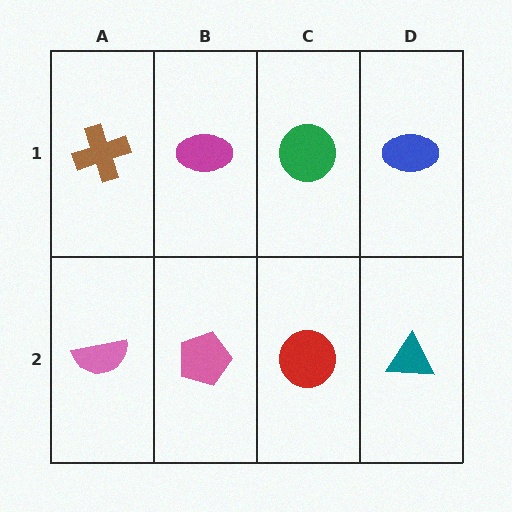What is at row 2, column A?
A pink semicircle.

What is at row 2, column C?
A red circle.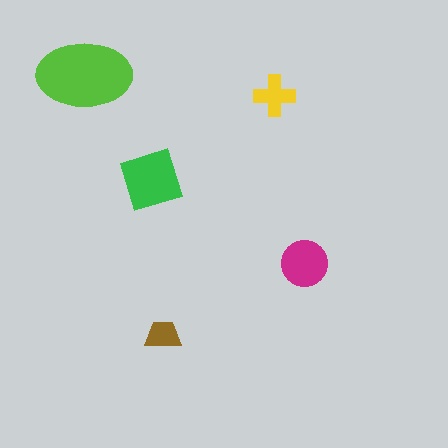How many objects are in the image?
There are 5 objects in the image.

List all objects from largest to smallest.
The lime ellipse, the green diamond, the magenta circle, the yellow cross, the brown trapezoid.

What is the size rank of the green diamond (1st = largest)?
2nd.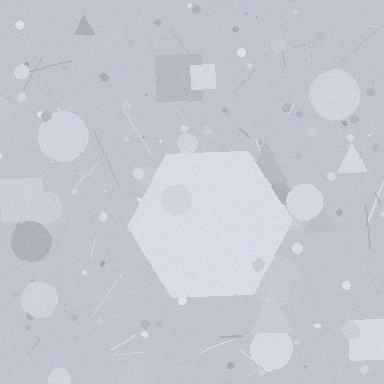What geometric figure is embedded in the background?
A hexagon is embedded in the background.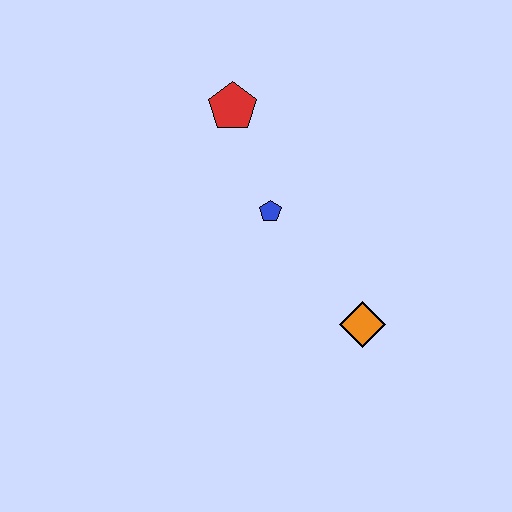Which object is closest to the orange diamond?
The blue pentagon is closest to the orange diamond.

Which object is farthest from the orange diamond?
The red pentagon is farthest from the orange diamond.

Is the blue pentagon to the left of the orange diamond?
Yes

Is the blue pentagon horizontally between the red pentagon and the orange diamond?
Yes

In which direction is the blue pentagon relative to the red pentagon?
The blue pentagon is below the red pentagon.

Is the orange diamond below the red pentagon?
Yes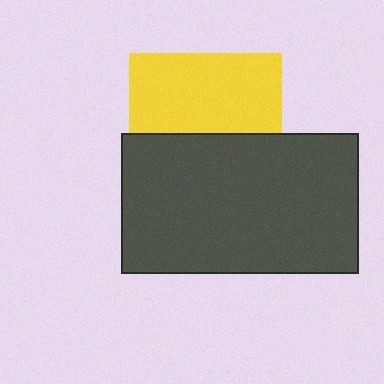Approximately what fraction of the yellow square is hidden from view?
Roughly 47% of the yellow square is hidden behind the dark gray rectangle.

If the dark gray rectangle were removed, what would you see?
You would see the complete yellow square.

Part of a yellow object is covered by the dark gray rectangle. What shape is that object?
It is a square.